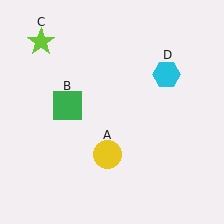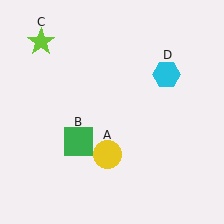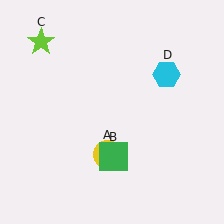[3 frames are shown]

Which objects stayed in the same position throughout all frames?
Yellow circle (object A) and lime star (object C) and cyan hexagon (object D) remained stationary.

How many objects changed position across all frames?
1 object changed position: green square (object B).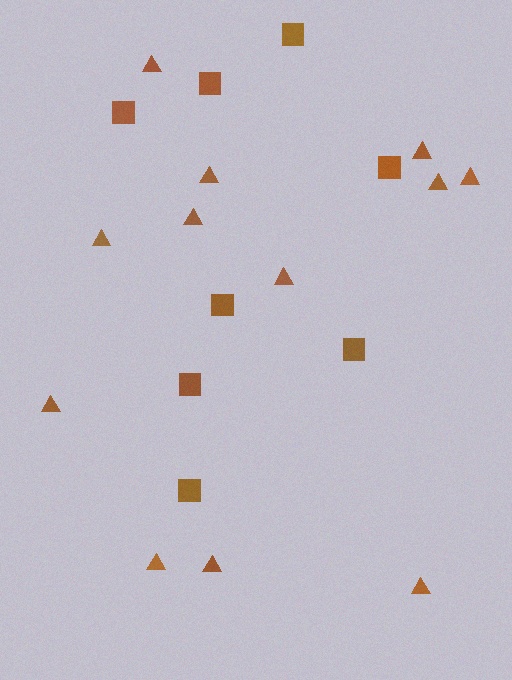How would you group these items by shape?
There are 2 groups: one group of squares (8) and one group of triangles (12).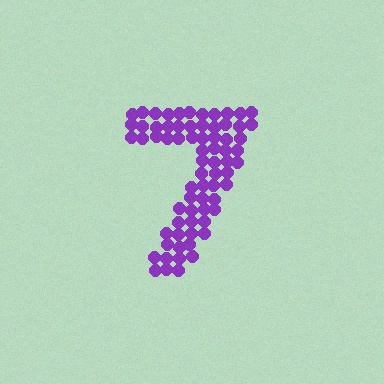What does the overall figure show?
The overall figure shows the digit 7.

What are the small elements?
The small elements are circles.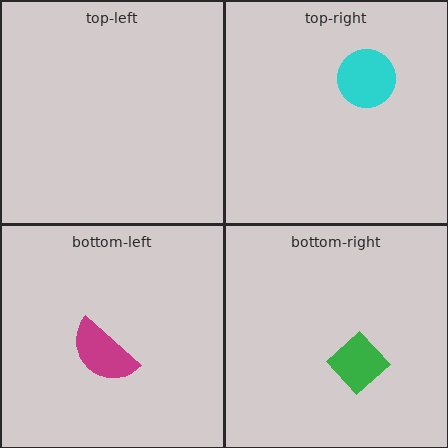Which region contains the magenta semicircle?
The bottom-left region.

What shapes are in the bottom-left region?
The magenta semicircle.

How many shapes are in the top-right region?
1.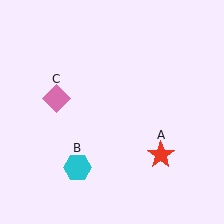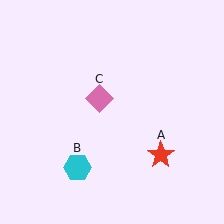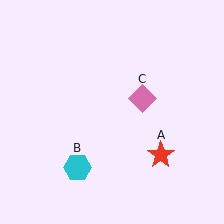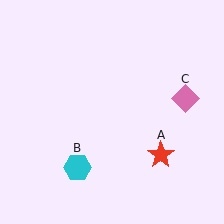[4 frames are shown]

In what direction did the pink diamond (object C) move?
The pink diamond (object C) moved right.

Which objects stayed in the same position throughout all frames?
Red star (object A) and cyan hexagon (object B) remained stationary.